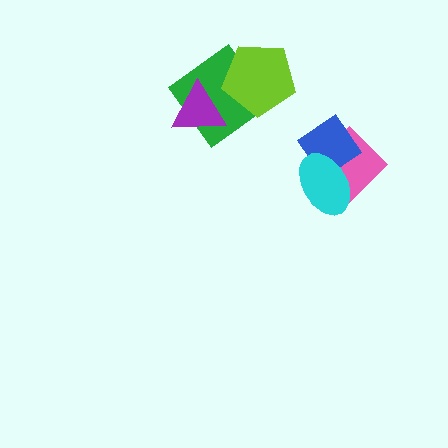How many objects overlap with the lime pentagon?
1 object overlaps with the lime pentagon.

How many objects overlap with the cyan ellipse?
2 objects overlap with the cyan ellipse.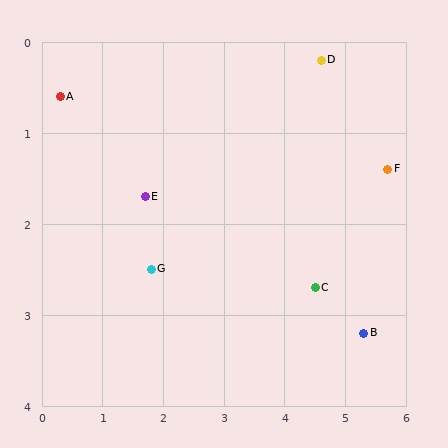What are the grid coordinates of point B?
Point B is at approximately (5.3, 3.2).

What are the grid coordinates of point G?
Point G is at approximately (1.8, 2.5).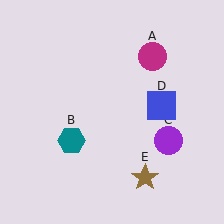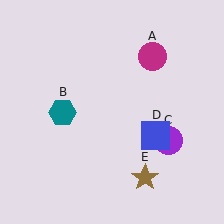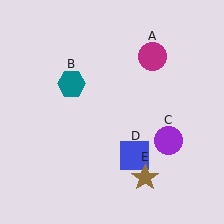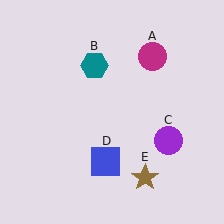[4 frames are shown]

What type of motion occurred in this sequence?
The teal hexagon (object B), blue square (object D) rotated clockwise around the center of the scene.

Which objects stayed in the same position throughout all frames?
Magenta circle (object A) and purple circle (object C) and brown star (object E) remained stationary.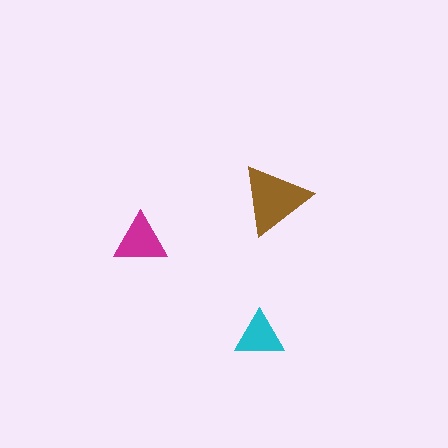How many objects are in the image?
There are 3 objects in the image.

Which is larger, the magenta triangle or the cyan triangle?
The magenta one.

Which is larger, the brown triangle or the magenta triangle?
The brown one.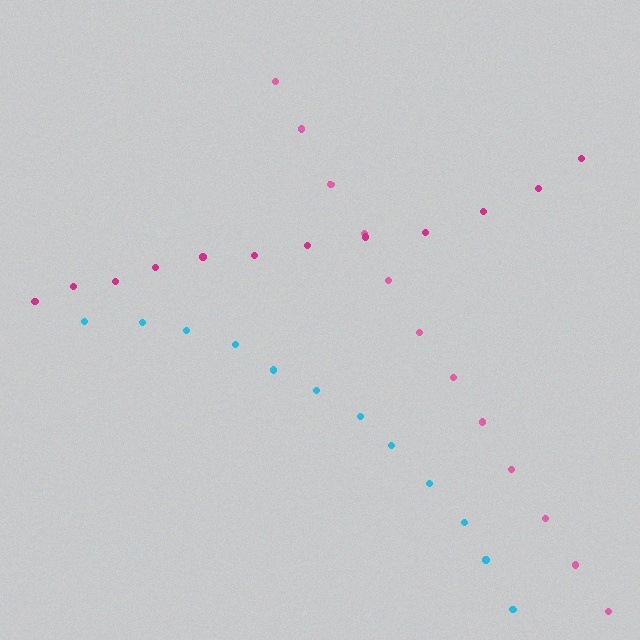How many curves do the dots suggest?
There are 3 distinct paths.